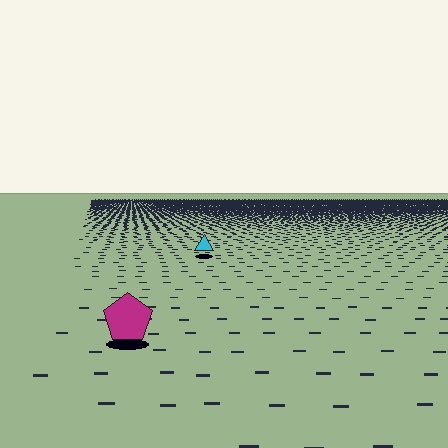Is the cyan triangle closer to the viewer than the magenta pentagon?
No. The magenta pentagon is closer — you can tell from the texture gradient: the ground texture is coarser near it.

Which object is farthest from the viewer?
The cyan triangle is farthest from the viewer. It appears smaller and the ground texture around it is denser.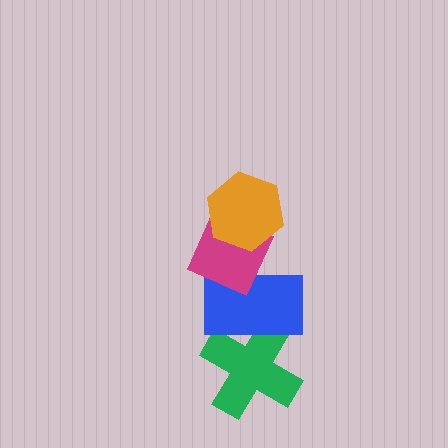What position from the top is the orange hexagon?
The orange hexagon is 1st from the top.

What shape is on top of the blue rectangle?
The magenta diamond is on top of the blue rectangle.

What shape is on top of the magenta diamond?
The orange hexagon is on top of the magenta diamond.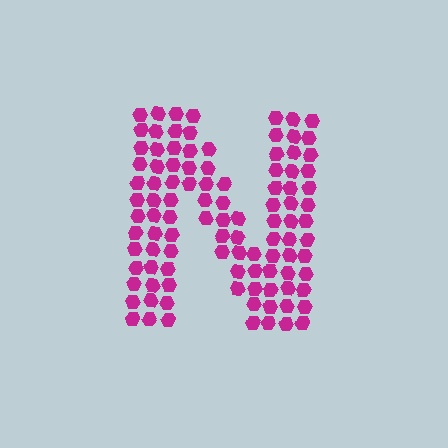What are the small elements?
The small elements are hexagons.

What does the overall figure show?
The overall figure shows the letter N.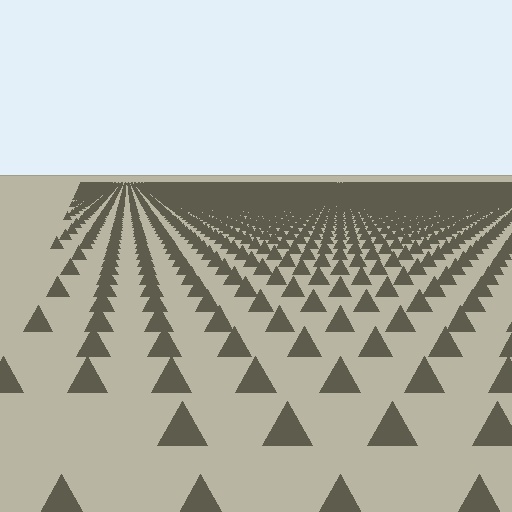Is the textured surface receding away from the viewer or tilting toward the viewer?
The surface is receding away from the viewer. Texture elements get smaller and denser toward the top.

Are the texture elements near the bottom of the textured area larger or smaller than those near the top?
Larger. Near the bottom, elements are closer to the viewer and appear at a bigger on-screen size.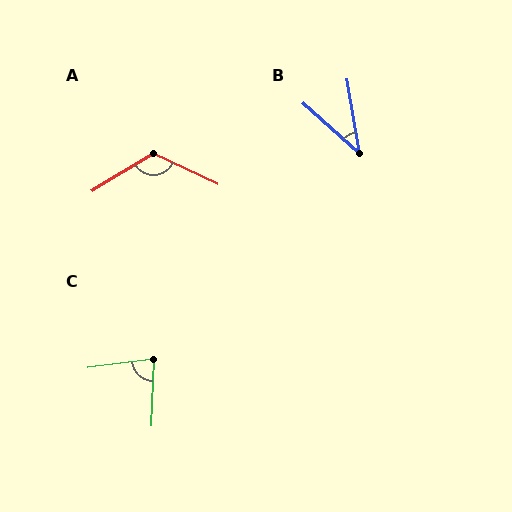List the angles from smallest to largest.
B (39°), C (81°), A (123°).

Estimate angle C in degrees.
Approximately 81 degrees.